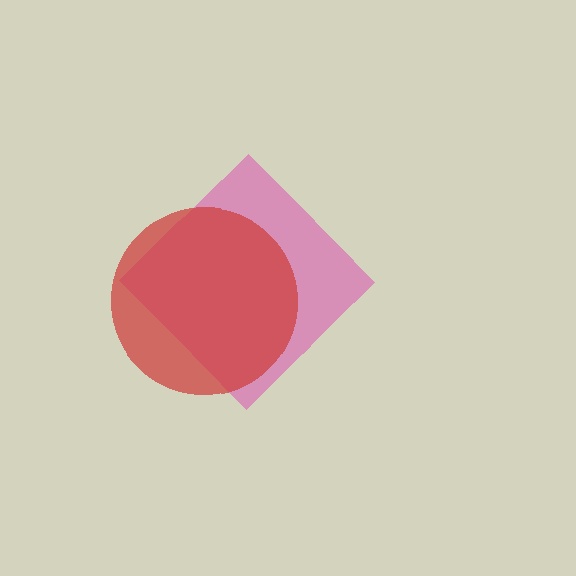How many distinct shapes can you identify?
There are 2 distinct shapes: a pink diamond, a red circle.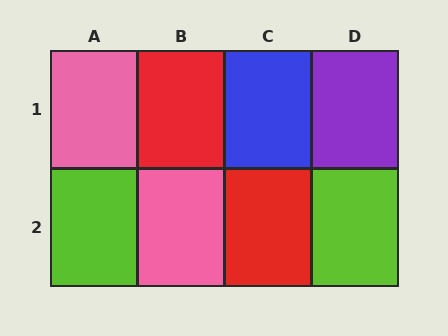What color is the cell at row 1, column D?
Purple.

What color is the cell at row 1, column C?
Blue.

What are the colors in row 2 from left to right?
Lime, pink, red, lime.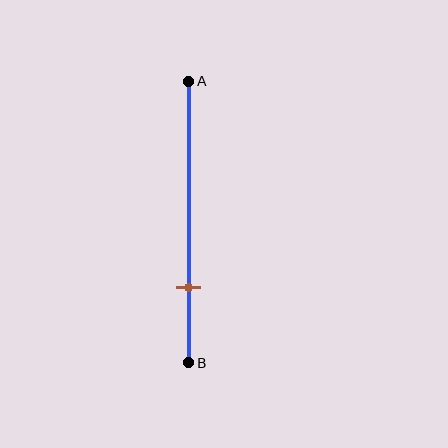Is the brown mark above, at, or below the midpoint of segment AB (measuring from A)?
The brown mark is below the midpoint of segment AB.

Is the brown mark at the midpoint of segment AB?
No, the mark is at about 75% from A, not at the 50% midpoint.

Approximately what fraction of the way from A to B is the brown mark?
The brown mark is approximately 75% of the way from A to B.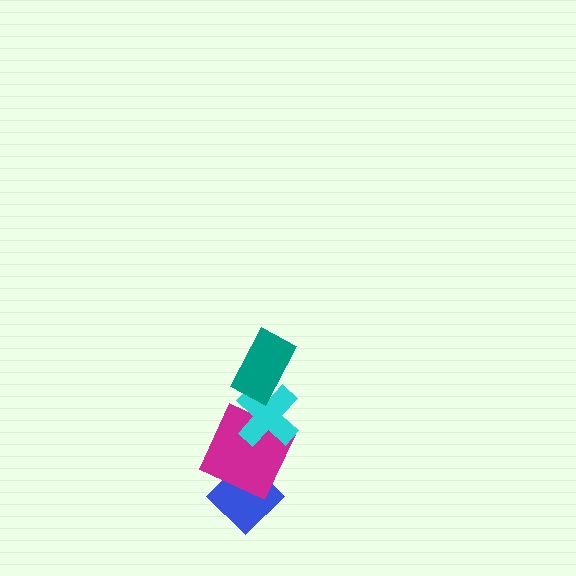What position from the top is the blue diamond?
The blue diamond is 4th from the top.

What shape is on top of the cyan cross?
The teal rectangle is on top of the cyan cross.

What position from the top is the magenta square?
The magenta square is 3rd from the top.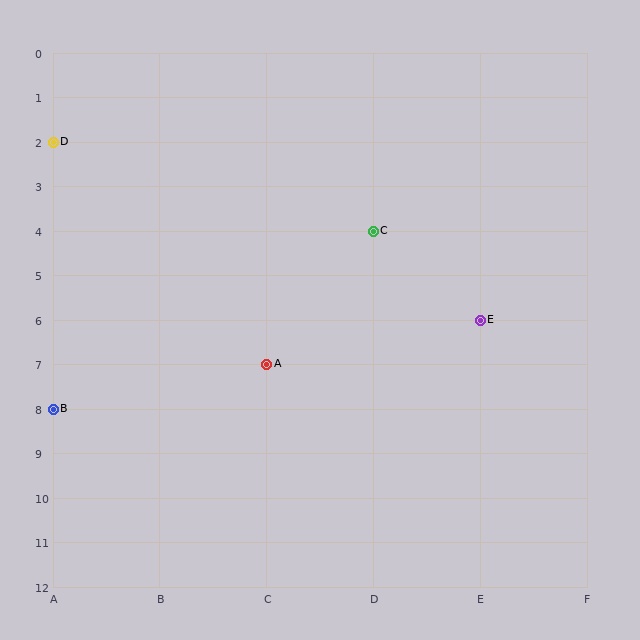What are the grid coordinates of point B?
Point B is at grid coordinates (A, 8).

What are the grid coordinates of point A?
Point A is at grid coordinates (C, 7).